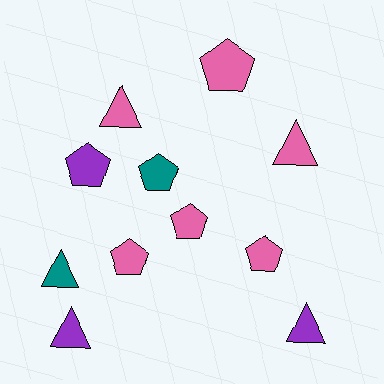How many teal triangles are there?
There is 1 teal triangle.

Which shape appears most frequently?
Pentagon, with 6 objects.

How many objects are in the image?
There are 11 objects.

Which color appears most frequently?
Pink, with 6 objects.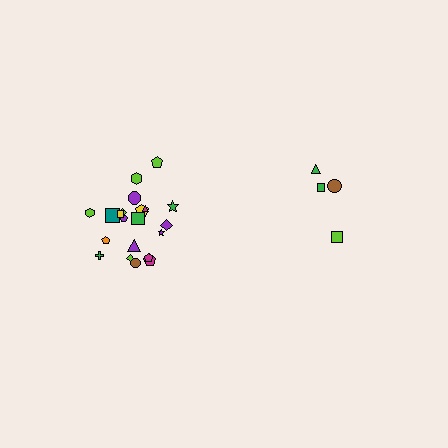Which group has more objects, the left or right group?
The left group.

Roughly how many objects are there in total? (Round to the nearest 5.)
Roughly 25 objects in total.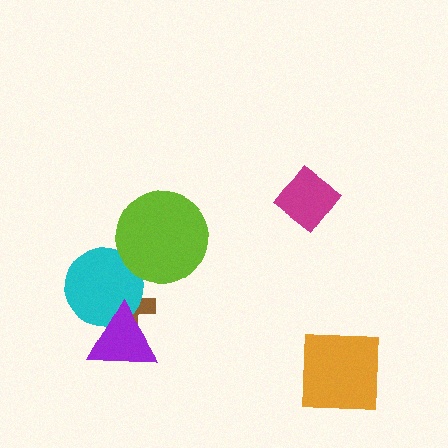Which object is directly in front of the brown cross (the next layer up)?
The cyan circle is directly in front of the brown cross.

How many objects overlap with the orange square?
0 objects overlap with the orange square.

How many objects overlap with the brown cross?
2 objects overlap with the brown cross.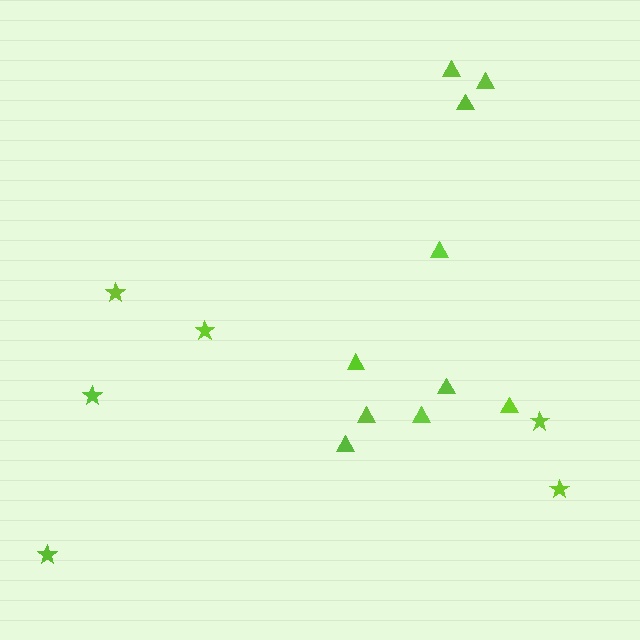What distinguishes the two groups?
There are 2 groups: one group of triangles (10) and one group of stars (6).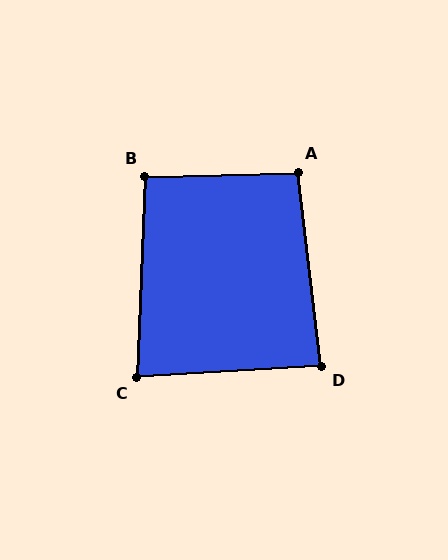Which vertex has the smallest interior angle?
C, at approximately 85 degrees.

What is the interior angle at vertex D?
Approximately 86 degrees (approximately right).